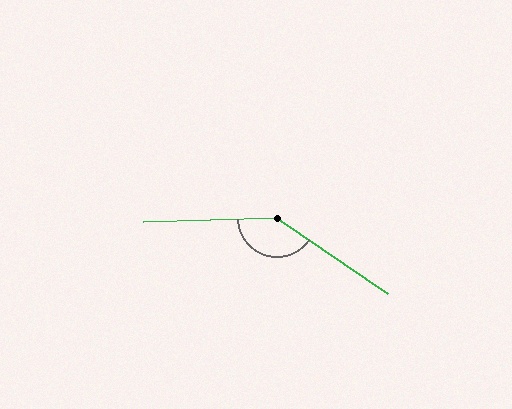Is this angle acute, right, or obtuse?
It is obtuse.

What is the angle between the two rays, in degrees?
Approximately 144 degrees.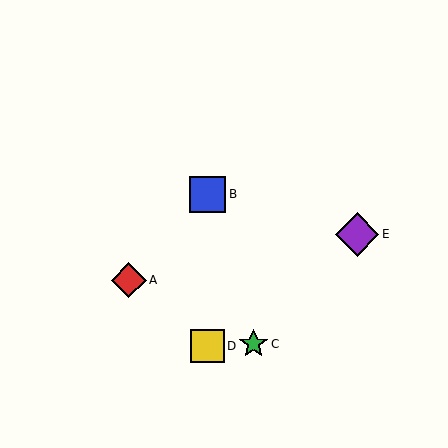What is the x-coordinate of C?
Object C is at x≈253.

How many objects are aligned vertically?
2 objects (B, D) are aligned vertically.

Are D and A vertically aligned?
No, D is at x≈208 and A is at x≈129.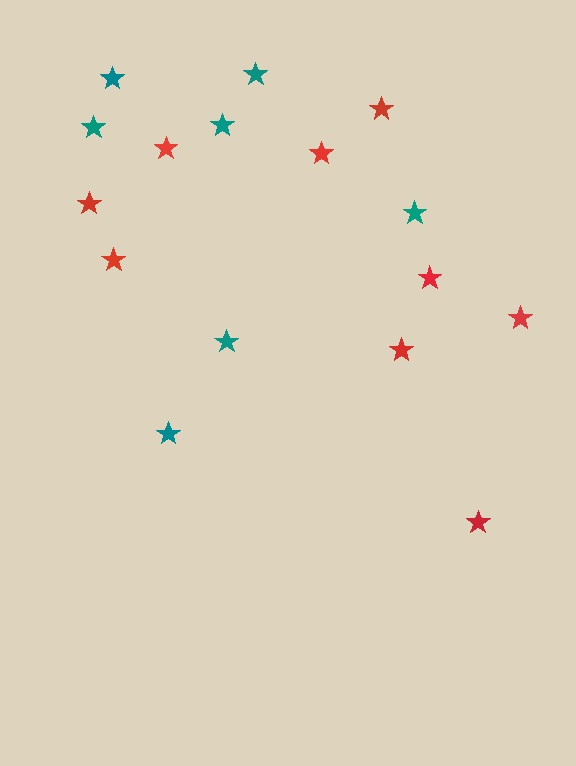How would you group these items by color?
There are 2 groups: one group of teal stars (7) and one group of red stars (9).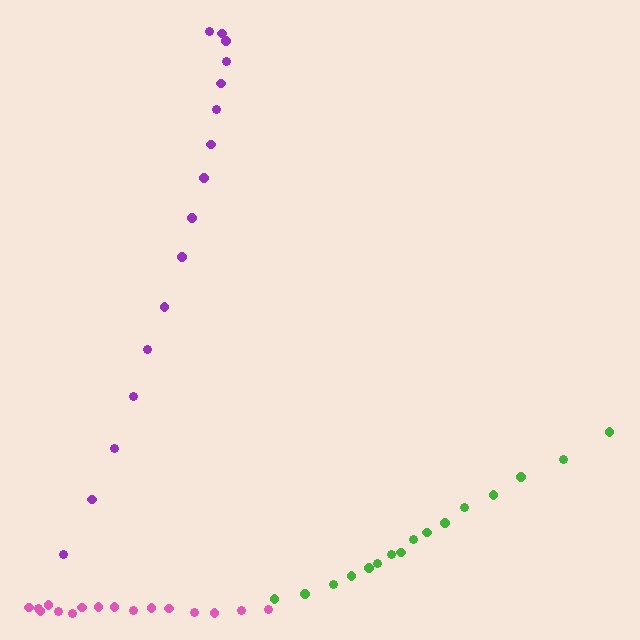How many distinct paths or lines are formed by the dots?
There are 3 distinct paths.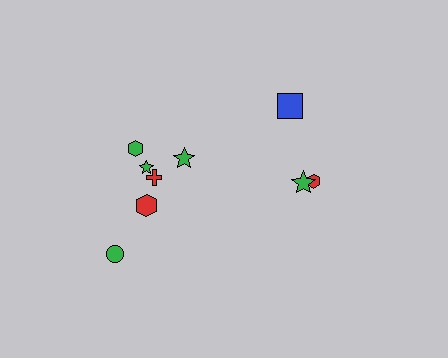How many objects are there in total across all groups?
There are 9 objects.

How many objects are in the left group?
There are 6 objects.